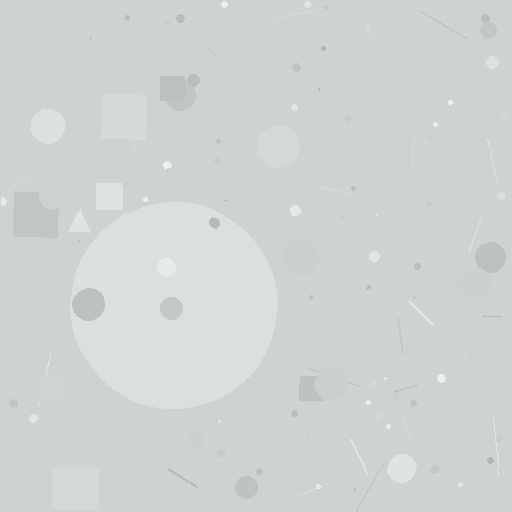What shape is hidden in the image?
A circle is hidden in the image.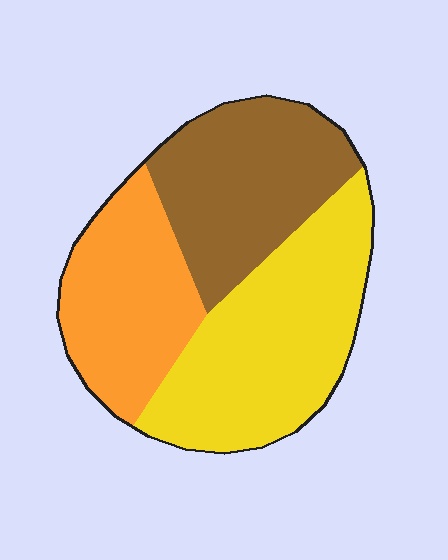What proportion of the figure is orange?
Orange covers around 30% of the figure.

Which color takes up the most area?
Yellow, at roughly 40%.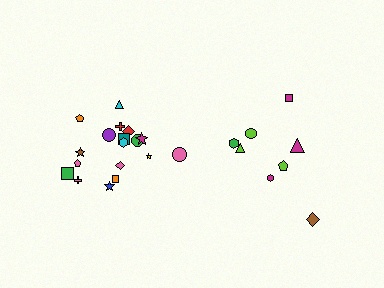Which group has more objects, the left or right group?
The left group.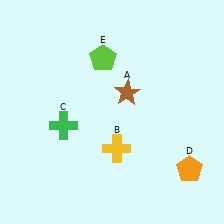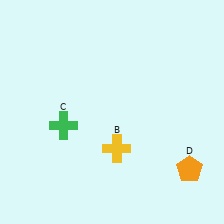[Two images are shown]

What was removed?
The brown star (A), the lime pentagon (E) were removed in Image 2.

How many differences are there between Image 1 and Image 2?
There are 2 differences between the two images.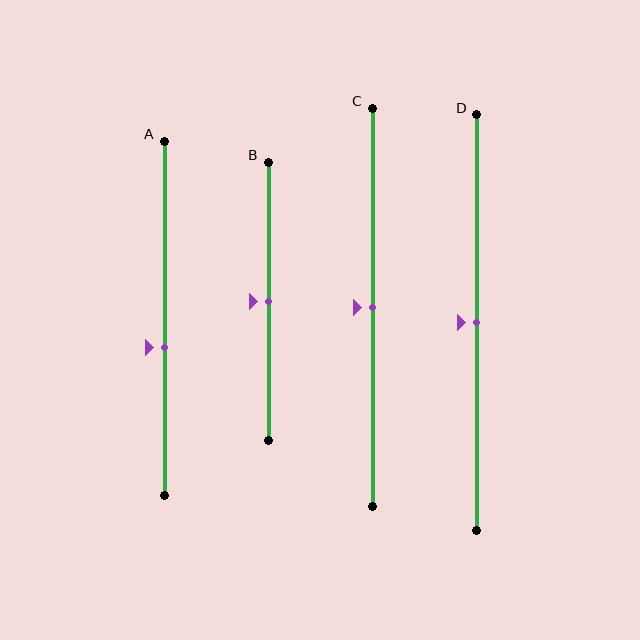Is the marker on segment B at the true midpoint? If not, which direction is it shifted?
Yes, the marker on segment B is at the true midpoint.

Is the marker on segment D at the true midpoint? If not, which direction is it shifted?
Yes, the marker on segment D is at the true midpoint.